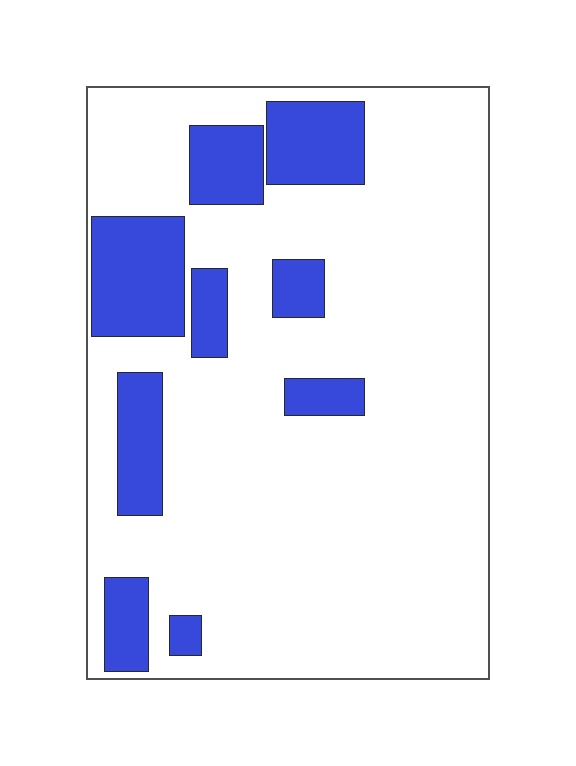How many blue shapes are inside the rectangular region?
9.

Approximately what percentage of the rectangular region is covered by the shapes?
Approximately 20%.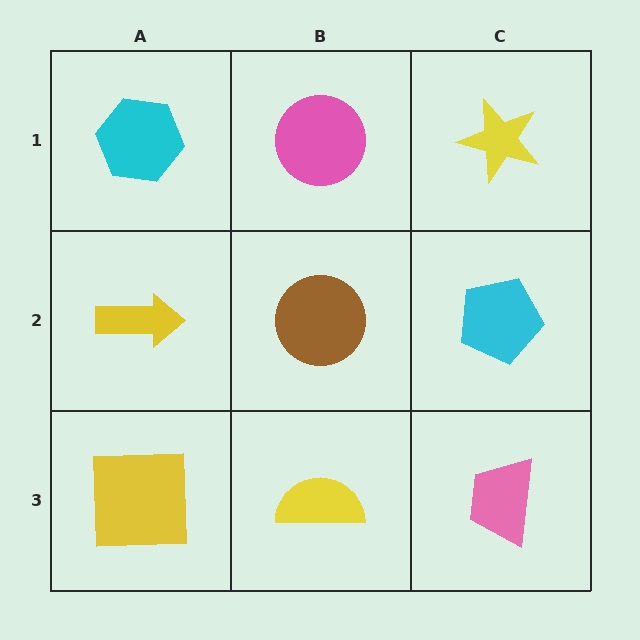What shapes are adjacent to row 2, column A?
A cyan hexagon (row 1, column A), a yellow square (row 3, column A), a brown circle (row 2, column B).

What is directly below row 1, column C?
A cyan pentagon.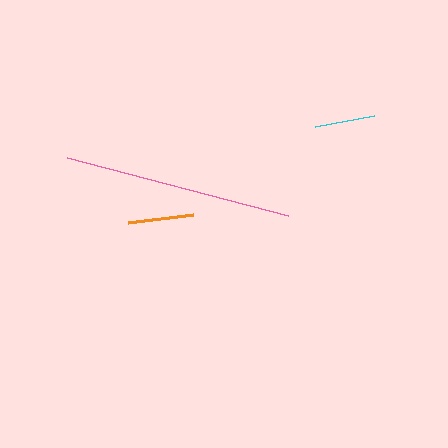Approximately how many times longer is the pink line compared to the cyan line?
The pink line is approximately 3.8 times the length of the cyan line.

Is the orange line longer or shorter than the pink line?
The pink line is longer than the orange line.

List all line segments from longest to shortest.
From longest to shortest: pink, orange, cyan.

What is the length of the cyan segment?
The cyan segment is approximately 60 pixels long.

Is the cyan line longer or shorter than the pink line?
The pink line is longer than the cyan line.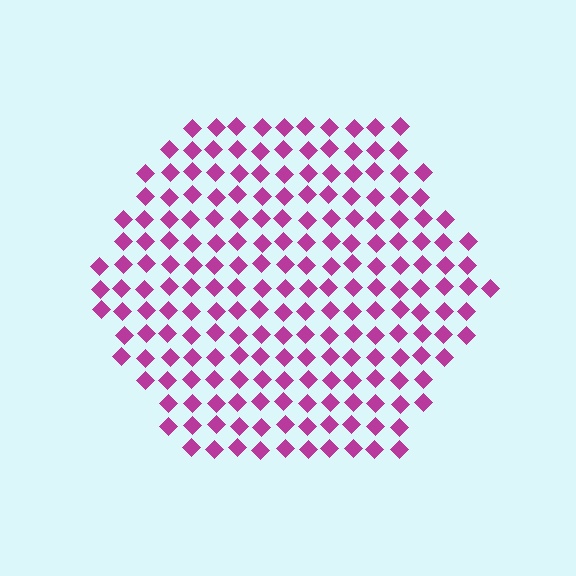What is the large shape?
The large shape is a hexagon.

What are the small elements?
The small elements are diamonds.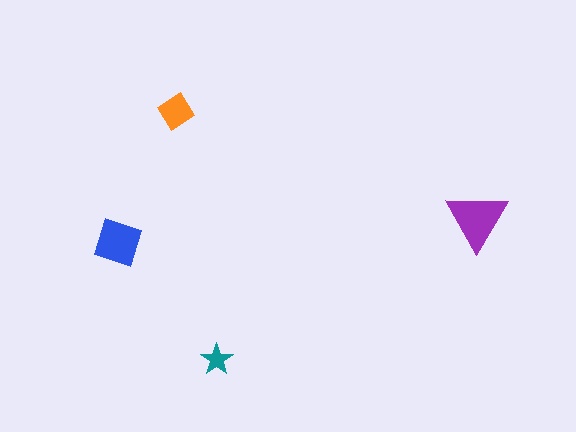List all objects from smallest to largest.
The teal star, the orange diamond, the blue diamond, the purple triangle.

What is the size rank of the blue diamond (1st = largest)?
2nd.